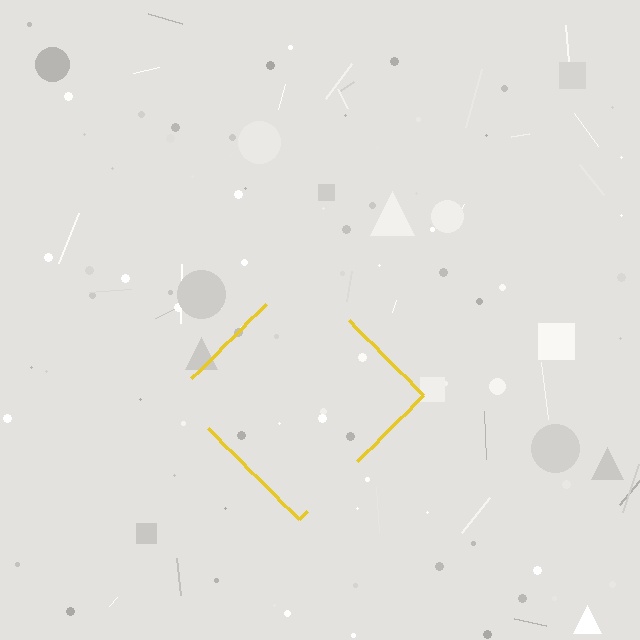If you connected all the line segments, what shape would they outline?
They would outline a diamond.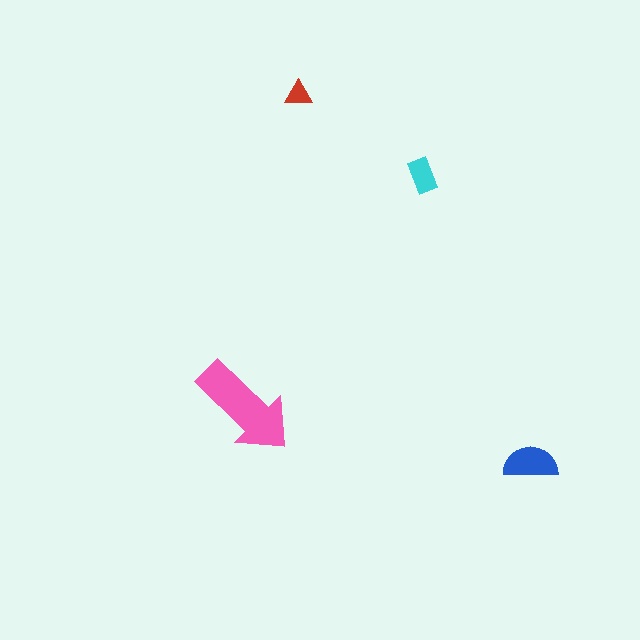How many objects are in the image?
There are 4 objects in the image.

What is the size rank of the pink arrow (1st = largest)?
1st.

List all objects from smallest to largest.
The red triangle, the cyan rectangle, the blue semicircle, the pink arrow.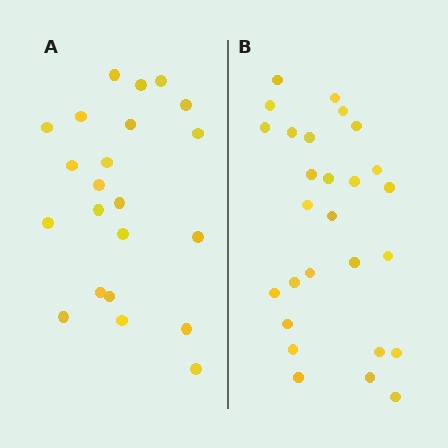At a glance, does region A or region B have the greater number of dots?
Region B (the right region) has more dots.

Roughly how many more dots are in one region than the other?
Region B has about 5 more dots than region A.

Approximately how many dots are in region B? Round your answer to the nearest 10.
About 30 dots. (The exact count is 27, which rounds to 30.)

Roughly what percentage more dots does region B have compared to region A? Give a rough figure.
About 25% more.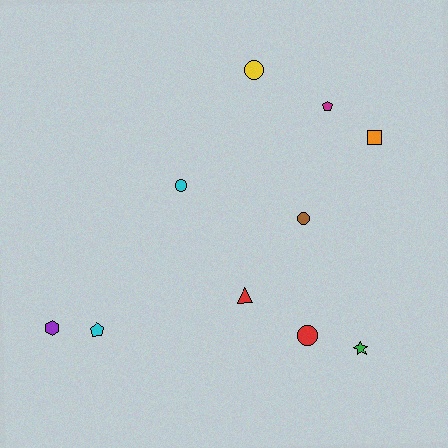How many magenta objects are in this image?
There is 1 magenta object.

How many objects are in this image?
There are 10 objects.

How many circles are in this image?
There are 4 circles.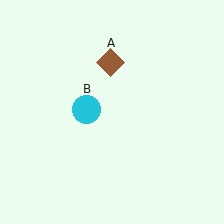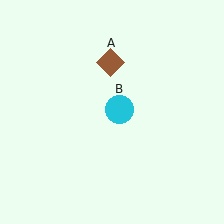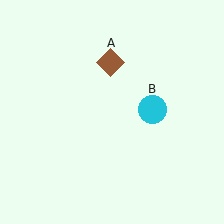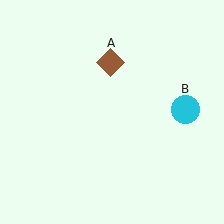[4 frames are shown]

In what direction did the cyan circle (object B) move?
The cyan circle (object B) moved right.